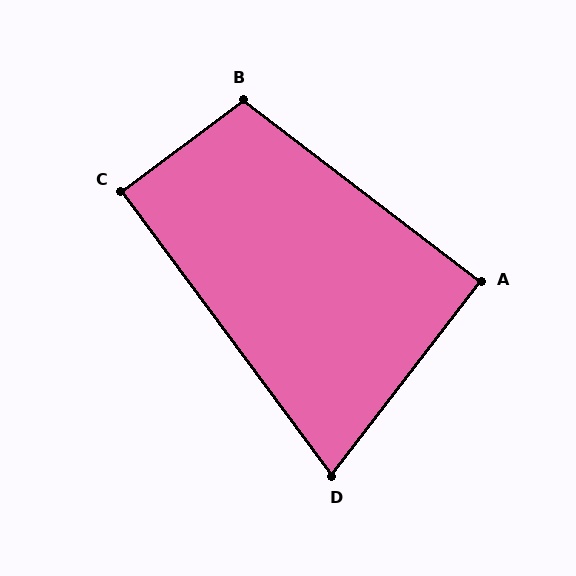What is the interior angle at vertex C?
Approximately 90 degrees (approximately right).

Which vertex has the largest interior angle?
B, at approximately 106 degrees.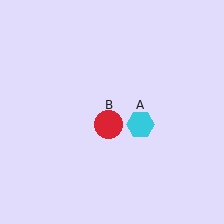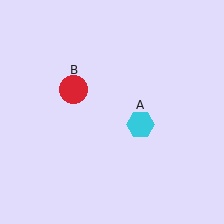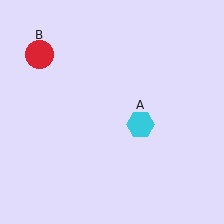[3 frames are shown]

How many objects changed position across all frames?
1 object changed position: red circle (object B).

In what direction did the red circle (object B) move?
The red circle (object B) moved up and to the left.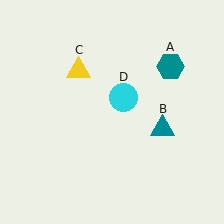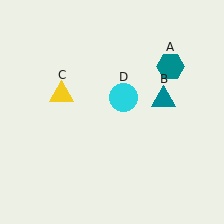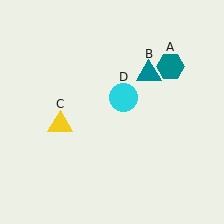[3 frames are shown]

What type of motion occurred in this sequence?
The teal triangle (object B), yellow triangle (object C) rotated counterclockwise around the center of the scene.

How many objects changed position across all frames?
2 objects changed position: teal triangle (object B), yellow triangle (object C).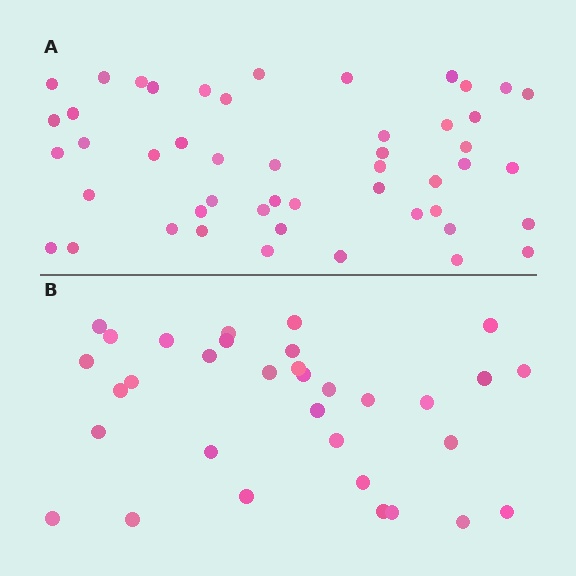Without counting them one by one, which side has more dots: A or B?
Region A (the top region) has more dots.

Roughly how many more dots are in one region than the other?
Region A has approximately 15 more dots than region B.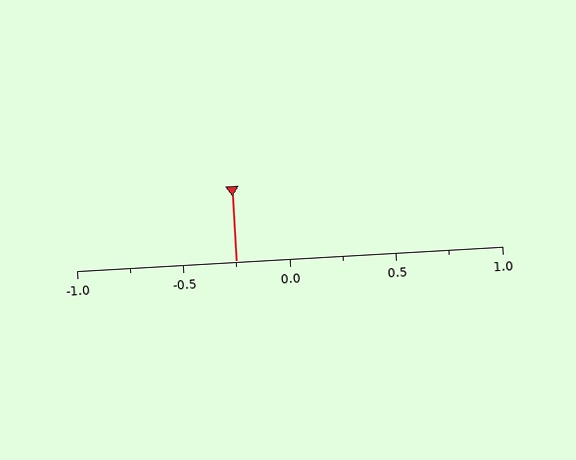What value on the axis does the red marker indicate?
The marker indicates approximately -0.25.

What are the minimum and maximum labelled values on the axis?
The axis runs from -1.0 to 1.0.